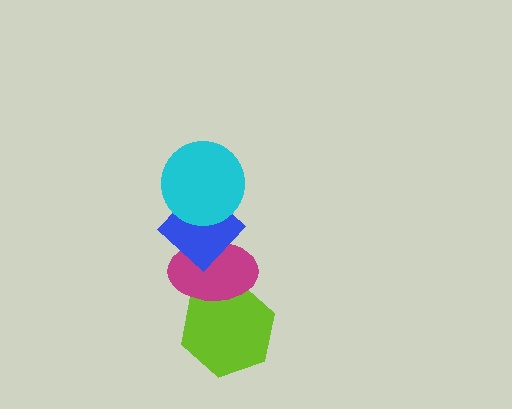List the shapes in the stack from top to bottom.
From top to bottom: the cyan circle, the blue diamond, the magenta ellipse, the lime hexagon.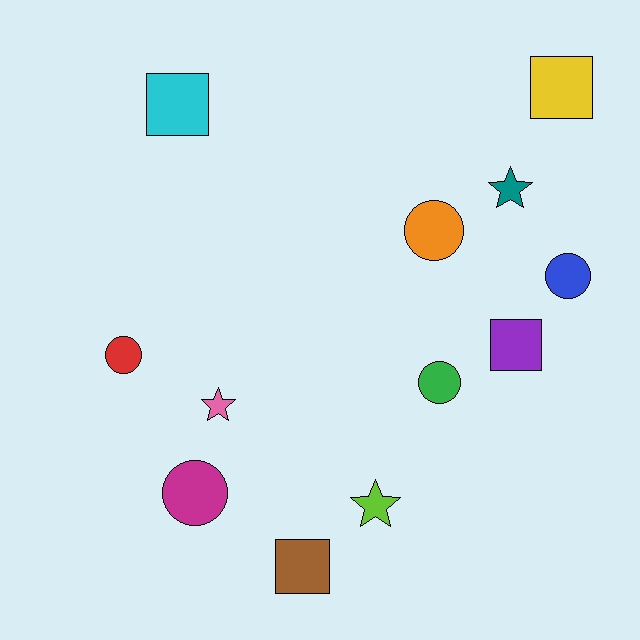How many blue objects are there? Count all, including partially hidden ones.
There is 1 blue object.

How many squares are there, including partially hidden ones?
There are 4 squares.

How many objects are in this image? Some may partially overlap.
There are 12 objects.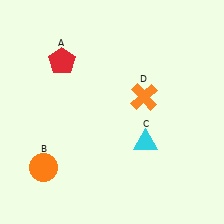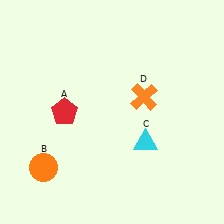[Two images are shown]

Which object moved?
The red pentagon (A) moved down.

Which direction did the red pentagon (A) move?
The red pentagon (A) moved down.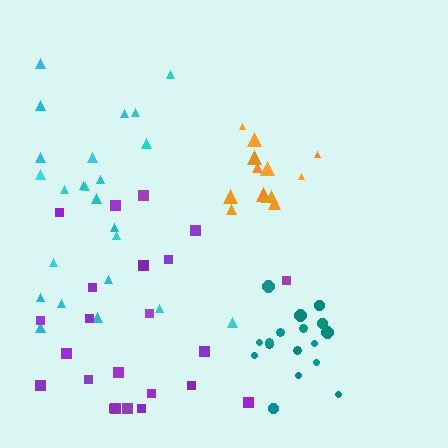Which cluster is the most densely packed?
Teal.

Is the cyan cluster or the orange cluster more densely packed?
Orange.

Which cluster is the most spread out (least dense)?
Cyan.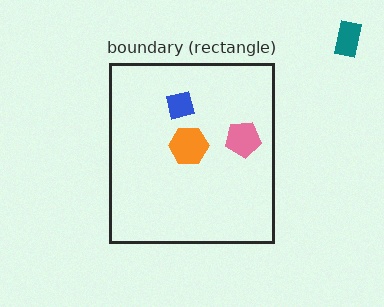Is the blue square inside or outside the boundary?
Inside.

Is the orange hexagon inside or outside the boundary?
Inside.